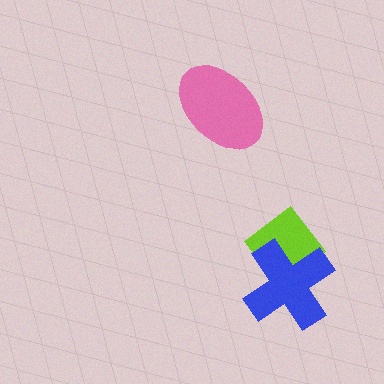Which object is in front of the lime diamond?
The blue cross is in front of the lime diamond.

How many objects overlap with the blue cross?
1 object overlaps with the blue cross.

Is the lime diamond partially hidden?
Yes, it is partially covered by another shape.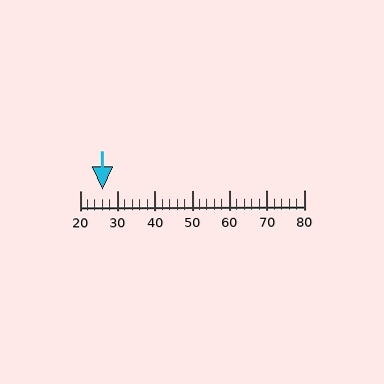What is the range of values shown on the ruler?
The ruler shows values from 20 to 80.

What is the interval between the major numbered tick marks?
The major tick marks are spaced 10 units apart.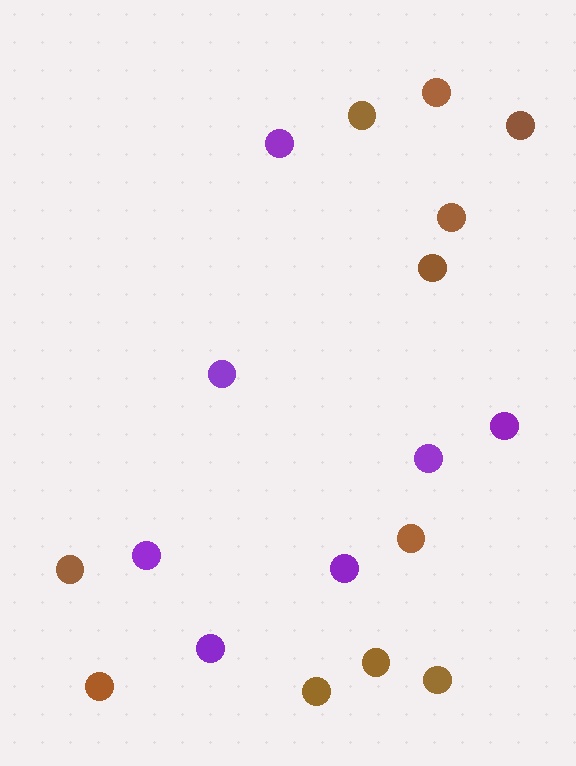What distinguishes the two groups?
There are 2 groups: one group of brown circles (11) and one group of purple circles (7).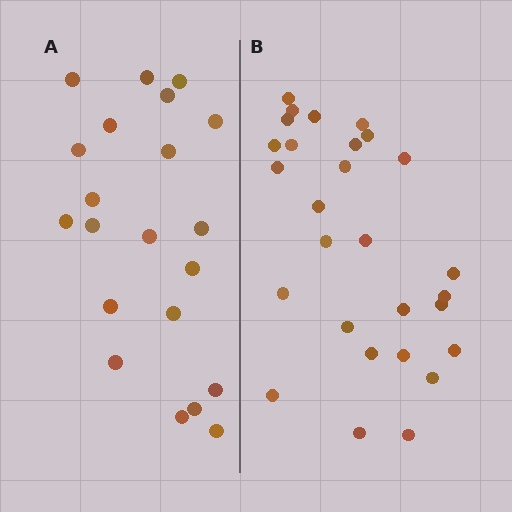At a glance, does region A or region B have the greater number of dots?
Region B (the right region) has more dots.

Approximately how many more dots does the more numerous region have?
Region B has roughly 8 or so more dots than region A.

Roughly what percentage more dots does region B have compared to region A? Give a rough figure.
About 35% more.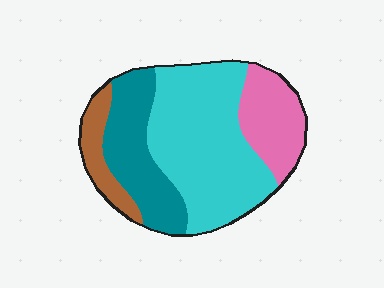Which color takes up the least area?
Brown, at roughly 10%.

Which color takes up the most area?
Cyan, at roughly 50%.